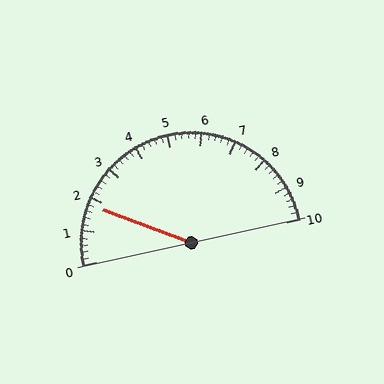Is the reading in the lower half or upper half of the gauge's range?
The reading is in the lower half of the range (0 to 10).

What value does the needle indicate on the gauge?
The needle indicates approximately 1.8.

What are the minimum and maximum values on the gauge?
The gauge ranges from 0 to 10.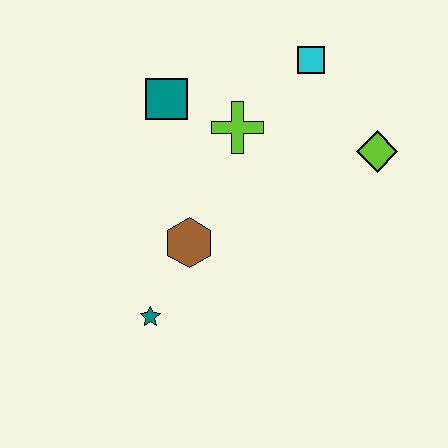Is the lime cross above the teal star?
Yes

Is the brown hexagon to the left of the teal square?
No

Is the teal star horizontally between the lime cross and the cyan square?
No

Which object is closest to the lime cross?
The teal square is closest to the lime cross.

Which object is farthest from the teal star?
The cyan square is farthest from the teal star.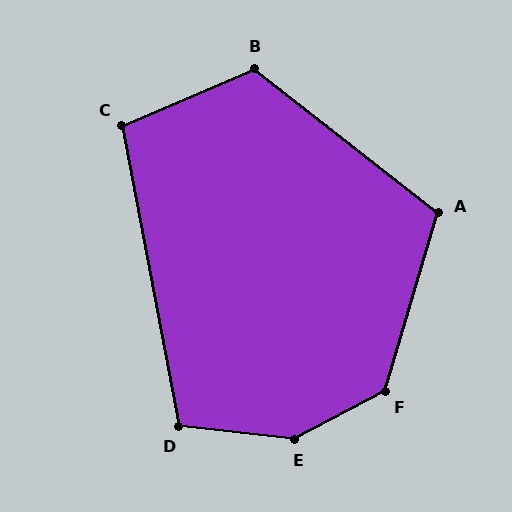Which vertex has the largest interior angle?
E, at approximately 146 degrees.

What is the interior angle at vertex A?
Approximately 112 degrees (obtuse).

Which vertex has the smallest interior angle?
C, at approximately 102 degrees.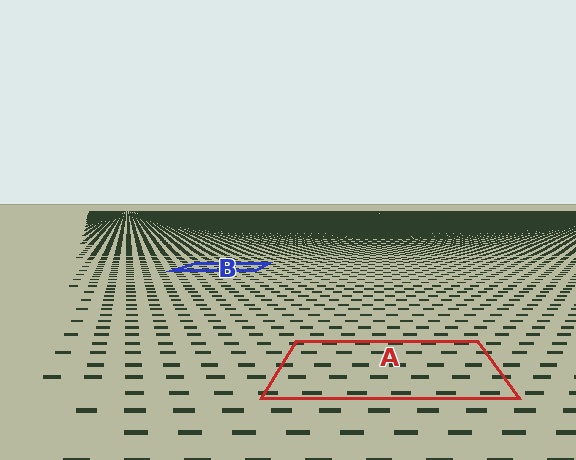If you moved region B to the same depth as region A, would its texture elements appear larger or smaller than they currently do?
They would appear larger. At a closer depth, the same texture elements are projected at a bigger on-screen size.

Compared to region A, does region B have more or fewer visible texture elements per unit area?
Region B has more texture elements per unit area — they are packed more densely because it is farther away.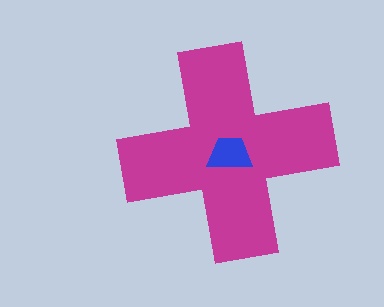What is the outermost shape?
The magenta cross.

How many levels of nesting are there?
2.